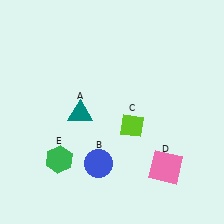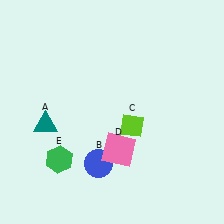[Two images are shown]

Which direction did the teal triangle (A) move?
The teal triangle (A) moved left.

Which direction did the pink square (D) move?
The pink square (D) moved left.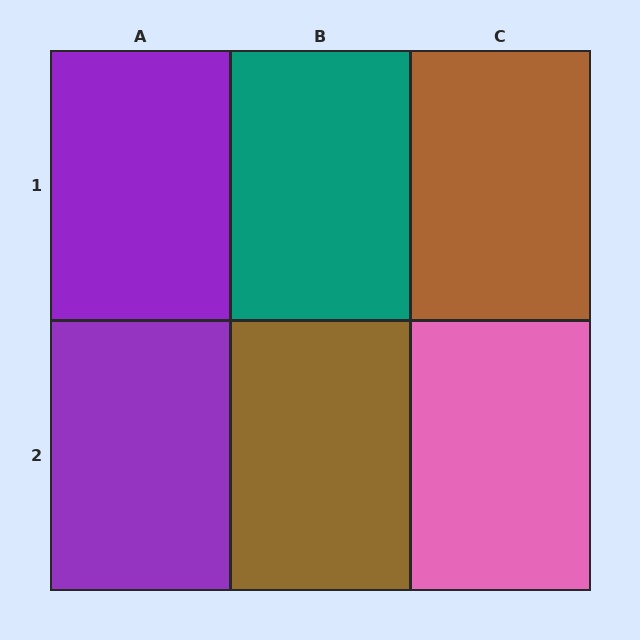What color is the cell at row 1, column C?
Brown.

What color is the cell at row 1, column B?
Teal.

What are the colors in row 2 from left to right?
Purple, brown, pink.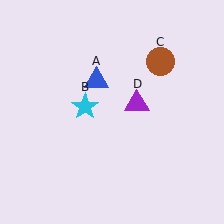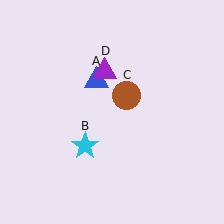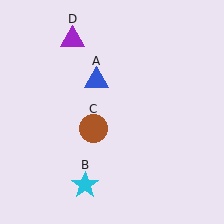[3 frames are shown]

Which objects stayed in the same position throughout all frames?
Blue triangle (object A) remained stationary.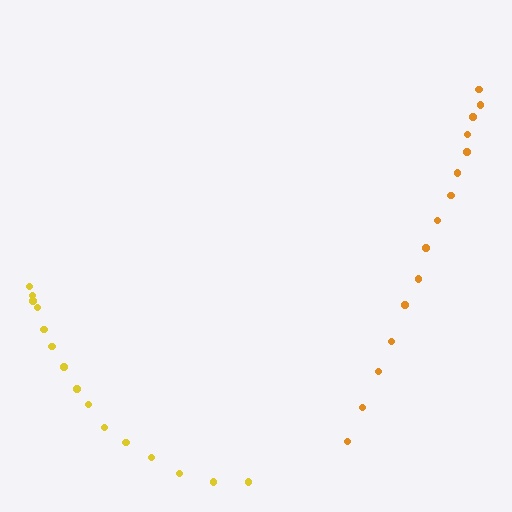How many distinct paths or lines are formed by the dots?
There are 2 distinct paths.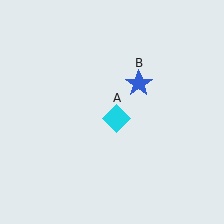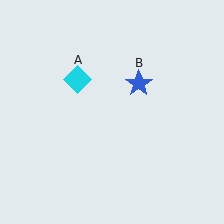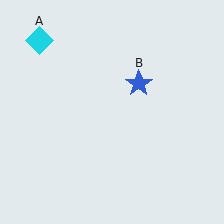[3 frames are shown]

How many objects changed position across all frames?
1 object changed position: cyan diamond (object A).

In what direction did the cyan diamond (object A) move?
The cyan diamond (object A) moved up and to the left.